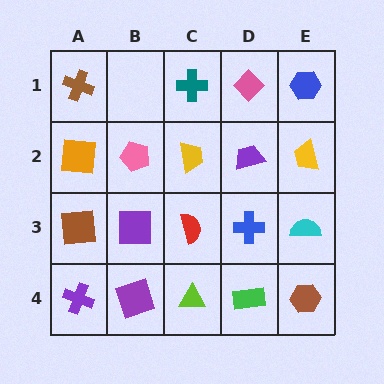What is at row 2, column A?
An orange square.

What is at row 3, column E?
A cyan semicircle.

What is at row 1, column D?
A pink diamond.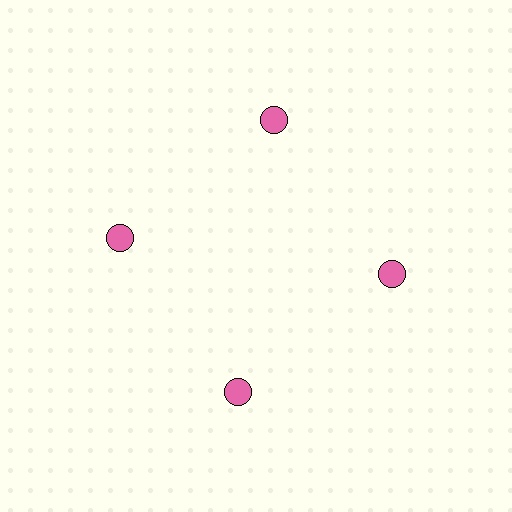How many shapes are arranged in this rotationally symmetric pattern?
There are 4 shapes, arranged in 4 groups of 1.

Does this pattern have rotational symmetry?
Yes, this pattern has 4-fold rotational symmetry. It looks the same after rotating 90 degrees around the center.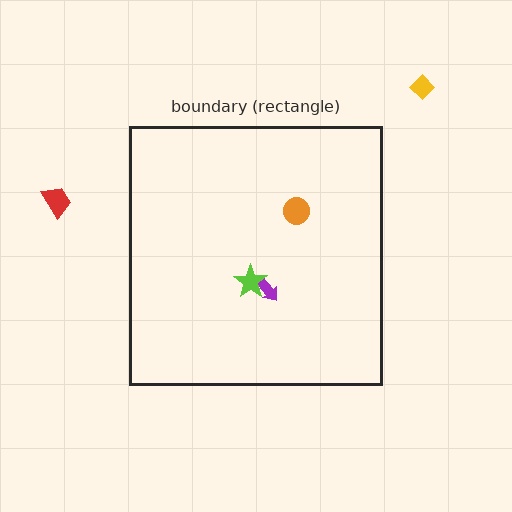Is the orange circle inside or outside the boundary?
Inside.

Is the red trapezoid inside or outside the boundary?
Outside.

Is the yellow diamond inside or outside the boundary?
Outside.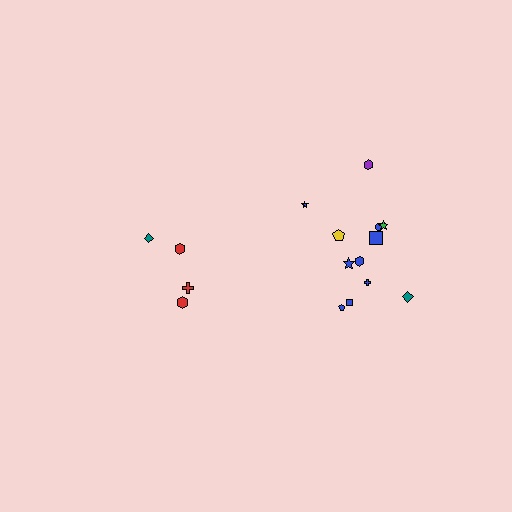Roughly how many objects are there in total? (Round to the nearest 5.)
Roughly 15 objects in total.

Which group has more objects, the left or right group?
The right group.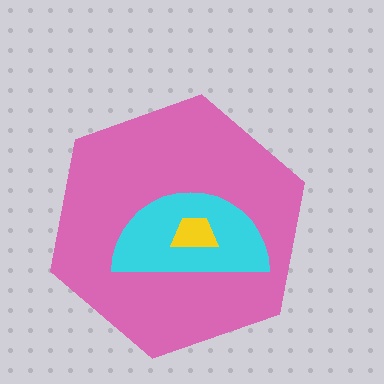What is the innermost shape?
The yellow trapezoid.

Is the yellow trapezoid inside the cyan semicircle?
Yes.